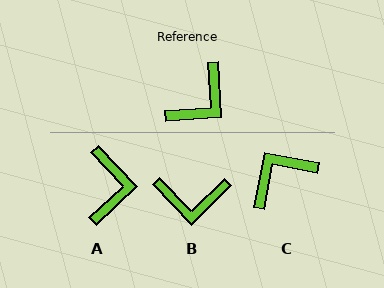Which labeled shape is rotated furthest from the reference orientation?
C, about 166 degrees away.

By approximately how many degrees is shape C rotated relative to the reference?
Approximately 166 degrees counter-clockwise.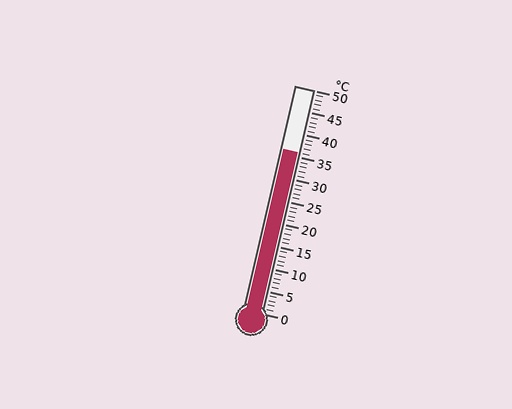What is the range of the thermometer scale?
The thermometer scale ranges from 0°C to 50°C.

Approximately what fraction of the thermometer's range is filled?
The thermometer is filled to approximately 70% of its range.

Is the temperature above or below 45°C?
The temperature is below 45°C.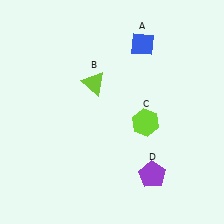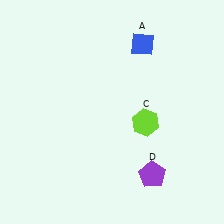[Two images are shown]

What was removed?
The lime triangle (B) was removed in Image 2.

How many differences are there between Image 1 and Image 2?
There is 1 difference between the two images.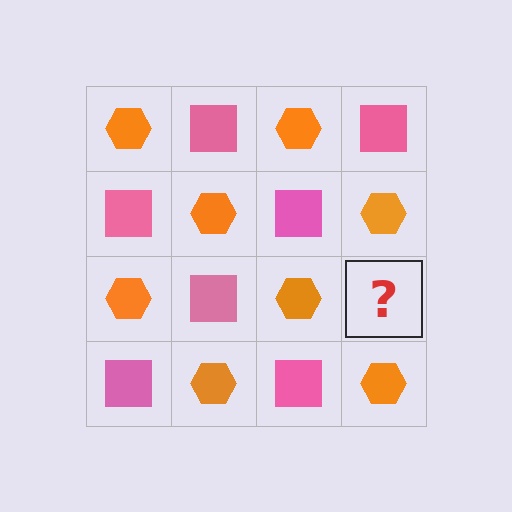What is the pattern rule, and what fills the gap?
The rule is that it alternates orange hexagon and pink square in a checkerboard pattern. The gap should be filled with a pink square.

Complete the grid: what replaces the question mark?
The question mark should be replaced with a pink square.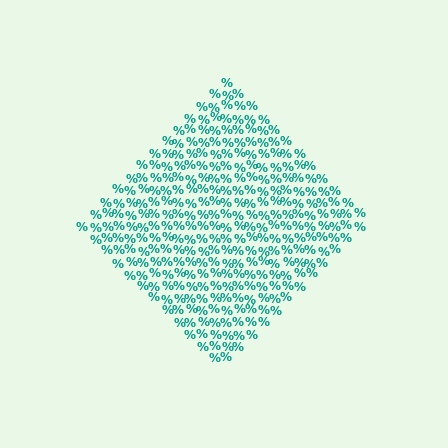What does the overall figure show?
The overall figure shows a diamond.